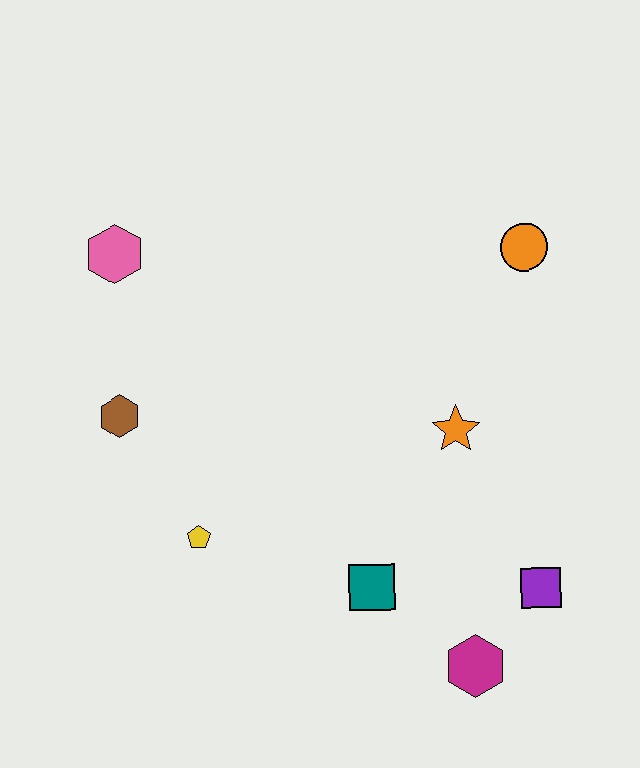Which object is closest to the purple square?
The magenta hexagon is closest to the purple square.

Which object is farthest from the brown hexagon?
The purple square is farthest from the brown hexagon.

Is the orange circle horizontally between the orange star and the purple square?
Yes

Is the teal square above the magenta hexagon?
Yes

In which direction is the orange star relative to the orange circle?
The orange star is below the orange circle.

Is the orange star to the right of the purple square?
No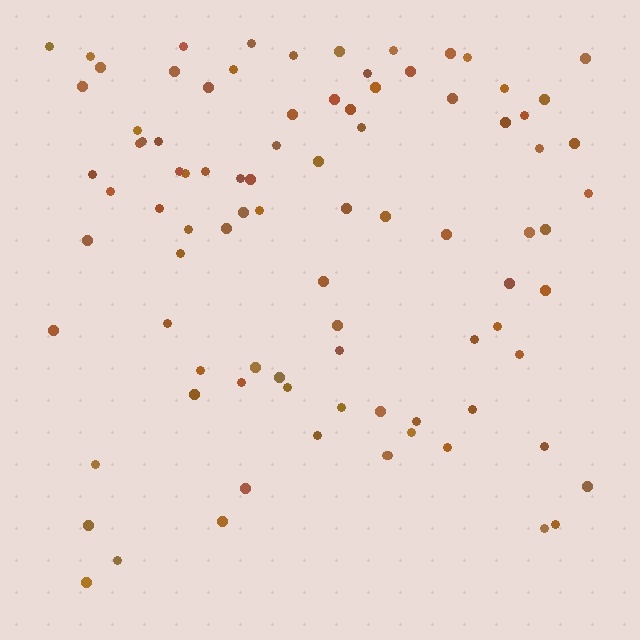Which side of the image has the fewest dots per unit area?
The bottom.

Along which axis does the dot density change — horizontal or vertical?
Vertical.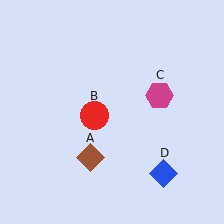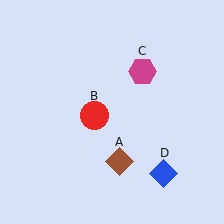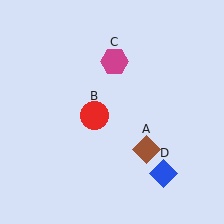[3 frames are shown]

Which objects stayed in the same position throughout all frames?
Red circle (object B) and blue diamond (object D) remained stationary.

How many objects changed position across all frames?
2 objects changed position: brown diamond (object A), magenta hexagon (object C).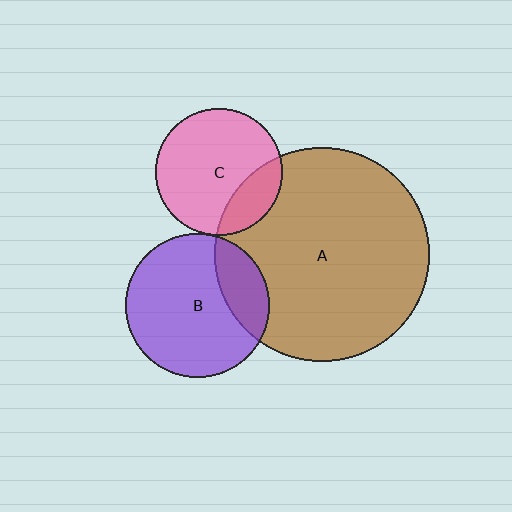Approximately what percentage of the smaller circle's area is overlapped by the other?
Approximately 20%.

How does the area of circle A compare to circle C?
Approximately 2.9 times.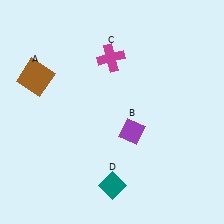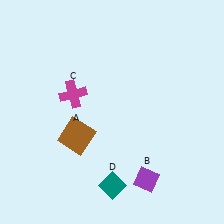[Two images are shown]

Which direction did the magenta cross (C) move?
The magenta cross (C) moved left.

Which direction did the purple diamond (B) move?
The purple diamond (B) moved down.